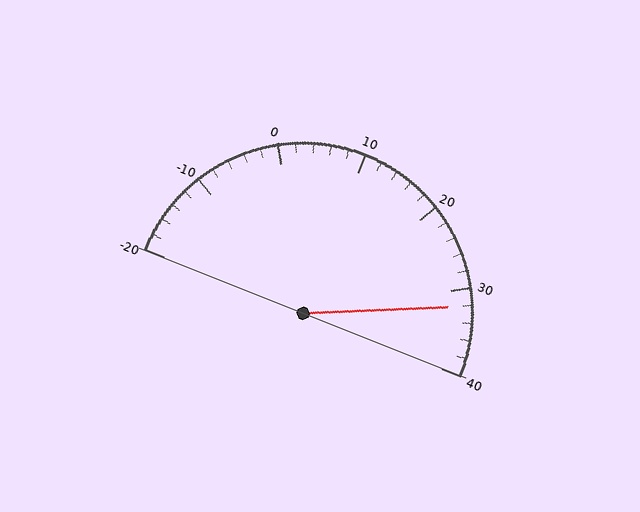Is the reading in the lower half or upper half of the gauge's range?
The reading is in the upper half of the range (-20 to 40).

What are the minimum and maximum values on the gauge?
The gauge ranges from -20 to 40.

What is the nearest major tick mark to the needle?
The nearest major tick mark is 30.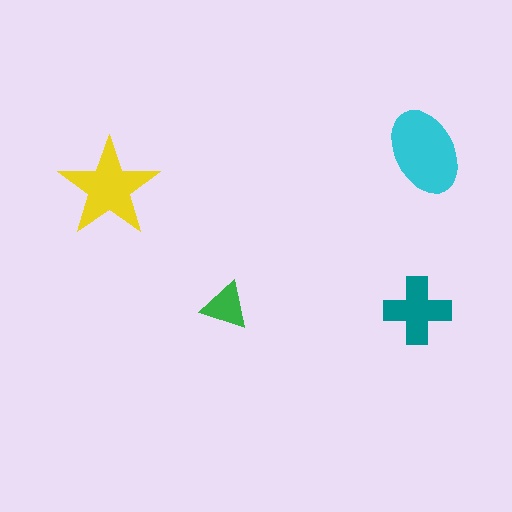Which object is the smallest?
The green triangle.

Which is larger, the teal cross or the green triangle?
The teal cross.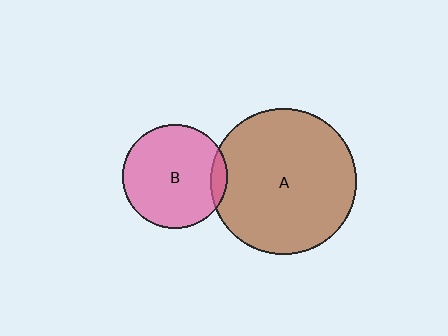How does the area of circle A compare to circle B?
Approximately 1.9 times.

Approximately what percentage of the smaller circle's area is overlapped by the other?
Approximately 10%.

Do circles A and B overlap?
Yes.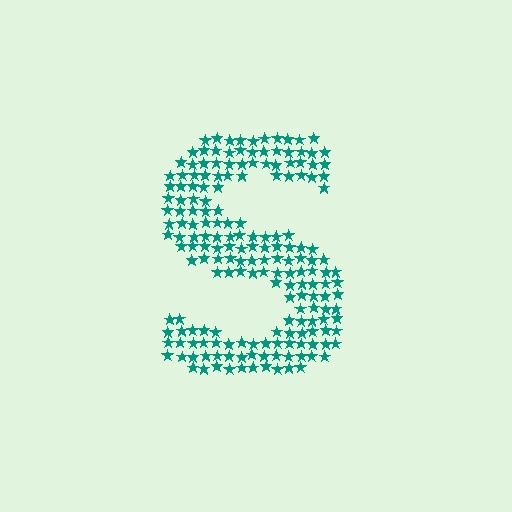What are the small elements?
The small elements are stars.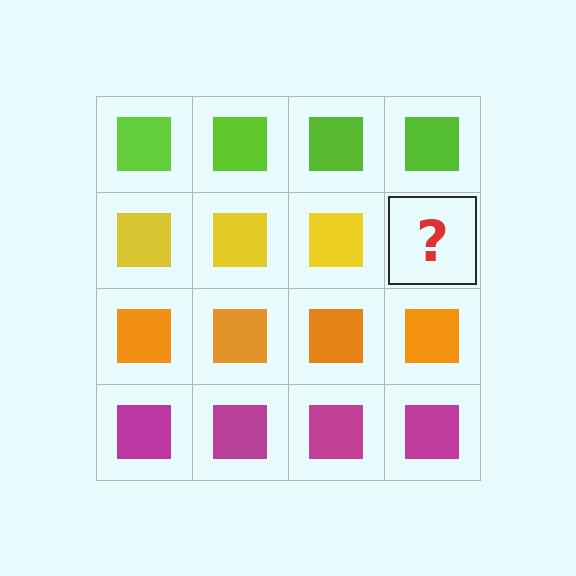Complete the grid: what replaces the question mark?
The question mark should be replaced with a yellow square.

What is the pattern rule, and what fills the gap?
The rule is that each row has a consistent color. The gap should be filled with a yellow square.